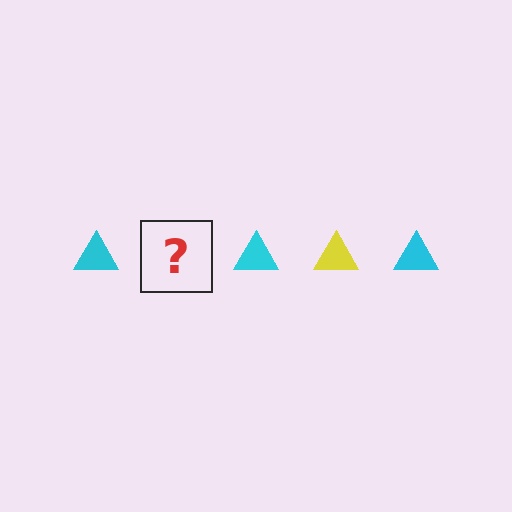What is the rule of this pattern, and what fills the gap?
The rule is that the pattern cycles through cyan, yellow triangles. The gap should be filled with a yellow triangle.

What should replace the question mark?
The question mark should be replaced with a yellow triangle.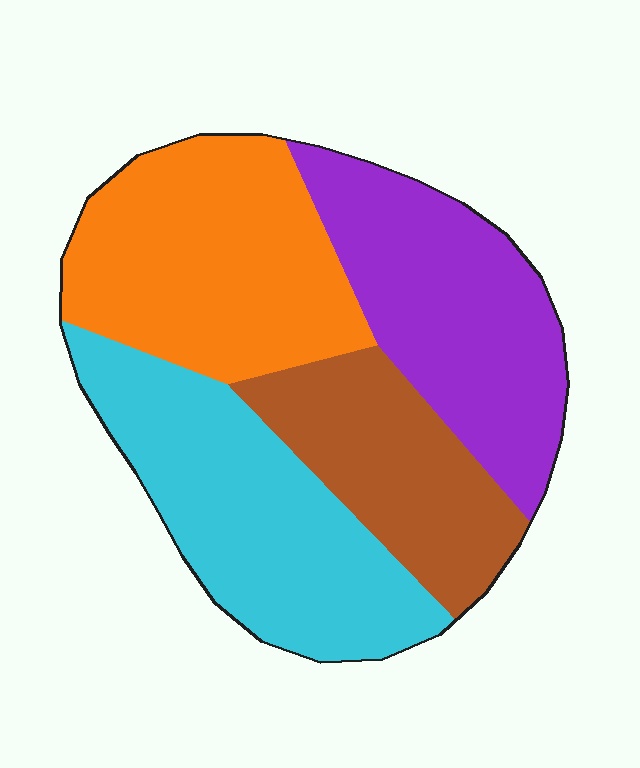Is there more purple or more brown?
Purple.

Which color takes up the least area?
Brown, at roughly 20%.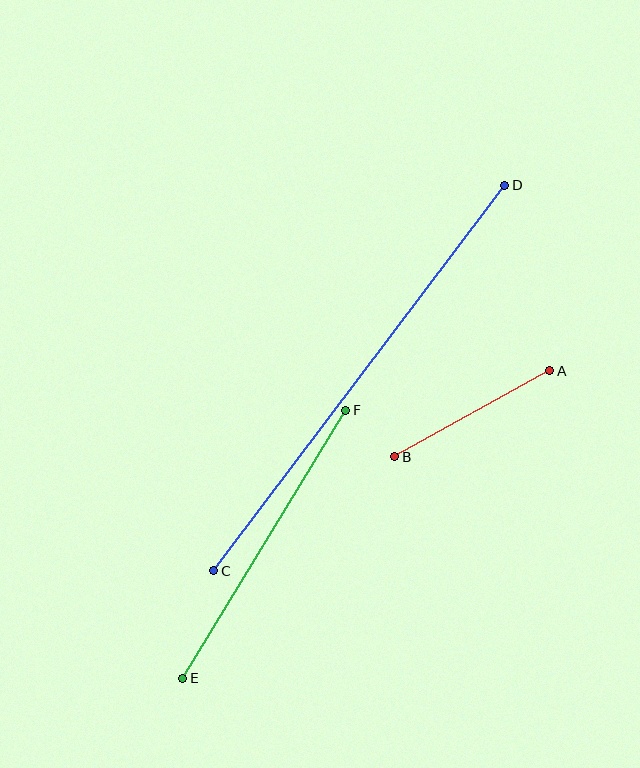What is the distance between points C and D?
The distance is approximately 483 pixels.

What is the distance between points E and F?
The distance is approximately 314 pixels.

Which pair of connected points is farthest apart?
Points C and D are farthest apart.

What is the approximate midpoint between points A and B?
The midpoint is at approximately (472, 414) pixels.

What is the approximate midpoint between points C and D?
The midpoint is at approximately (359, 378) pixels.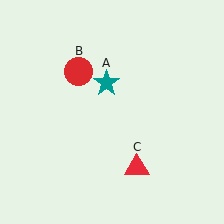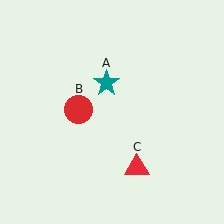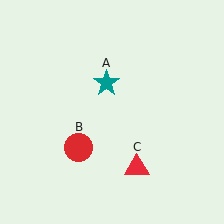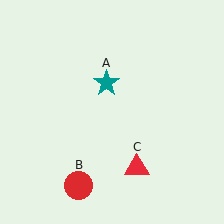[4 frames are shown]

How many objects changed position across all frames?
1 object changed position: red circle (object B).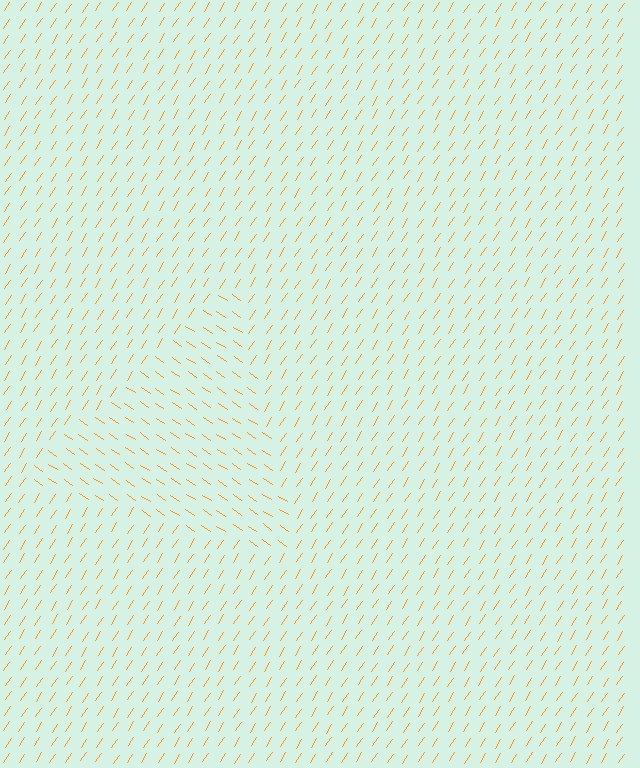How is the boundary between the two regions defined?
The boundary is defined purely by a change in line orientation (approximately 89 degrees difference). All lines are the same color and thickness.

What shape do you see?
I see a triangle.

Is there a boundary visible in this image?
Yes, there is a texture boundary formed by a change in line orientation.